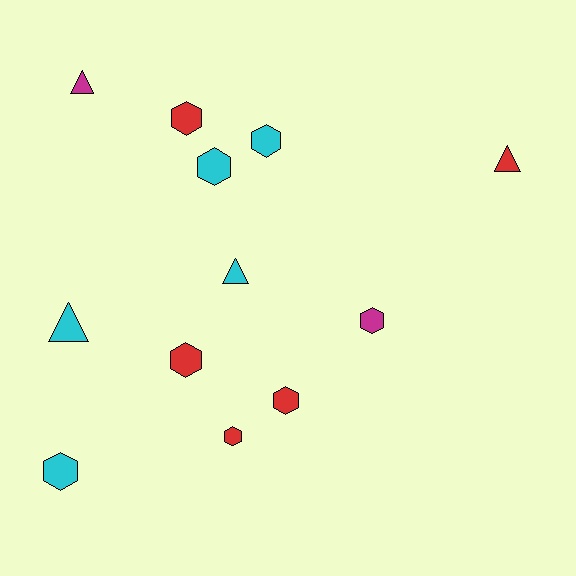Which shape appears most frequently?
Hexagon, with 8 objects.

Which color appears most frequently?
Red, with 5 objects.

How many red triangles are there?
There is 1 red triangle.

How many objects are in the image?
There are 12 objects.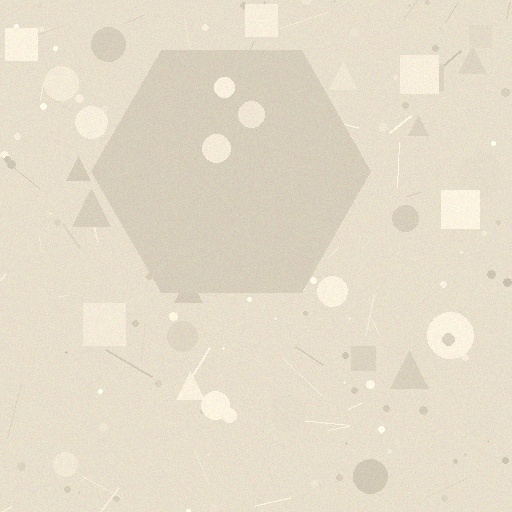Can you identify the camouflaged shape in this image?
The camouflaged shape is a hexagon.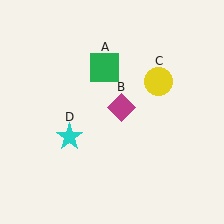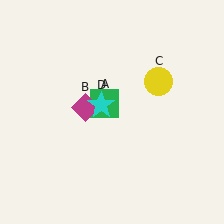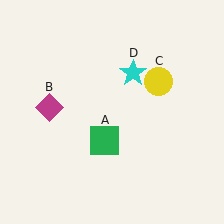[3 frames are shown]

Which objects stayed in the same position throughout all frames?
Yellow circle (object C) remained stationary.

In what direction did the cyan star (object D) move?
The cyan star (object D) moved up and to the right.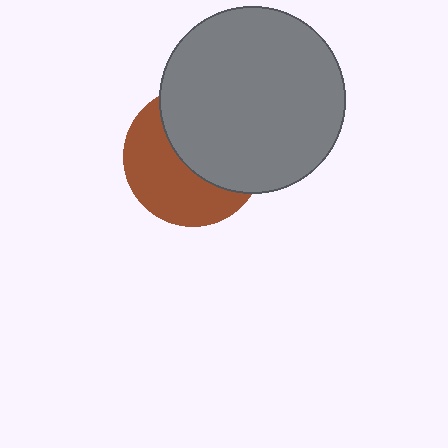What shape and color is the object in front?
The object in front is a gray circle.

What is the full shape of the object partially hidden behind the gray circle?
The partially hidden object is a brown circle.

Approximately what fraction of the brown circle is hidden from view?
Roughly 52% of the brown circle is hidden behind the gray circle.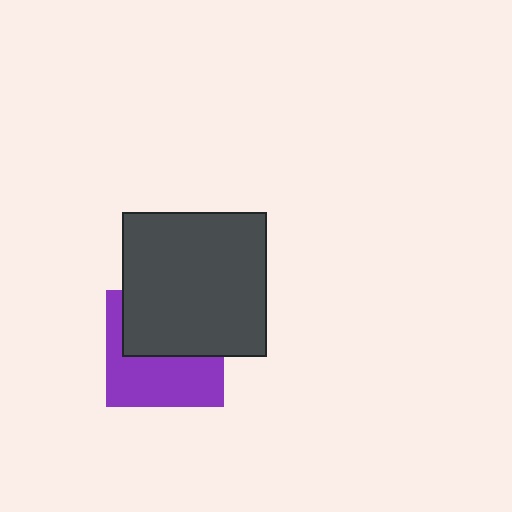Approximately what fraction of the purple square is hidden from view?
Roughly 50% of the purple square is hidden behind the dark gray square.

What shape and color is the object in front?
The object in front is a dark gray square.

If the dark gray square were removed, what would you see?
You would see the complete purple square.